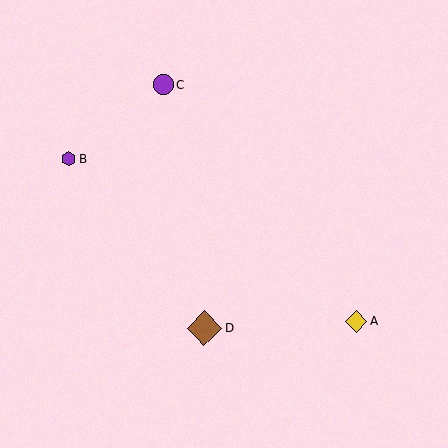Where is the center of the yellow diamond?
The center of the yellow diamond is at (356, 321).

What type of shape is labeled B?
Shape B is a purple hexagon.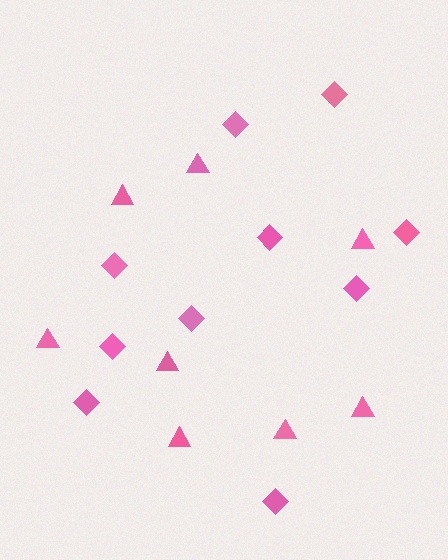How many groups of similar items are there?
There are 2 groups: one group of diamonds (10) and one group of triangles (8).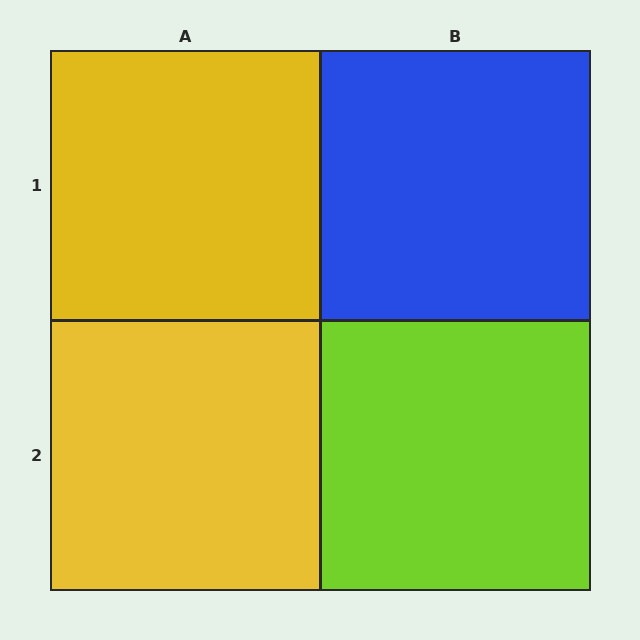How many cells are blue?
1 cell is blue.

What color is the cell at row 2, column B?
Lime.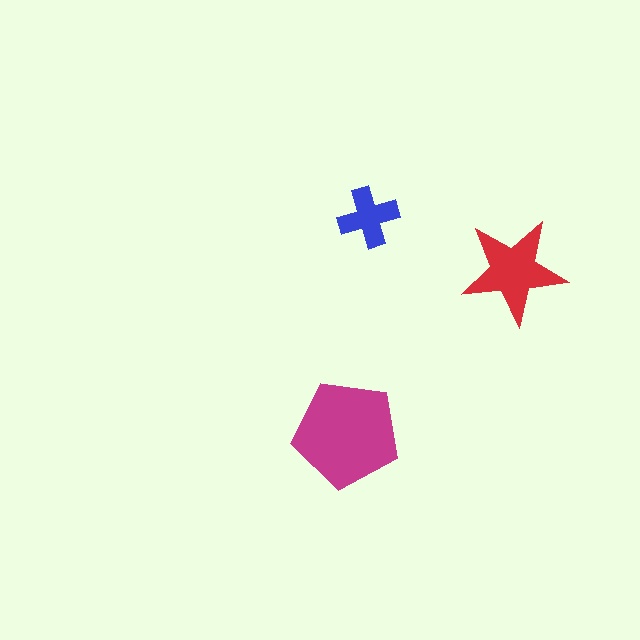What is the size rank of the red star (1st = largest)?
2nd.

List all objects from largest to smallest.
The magenta pentagon, the red star, the blue cross.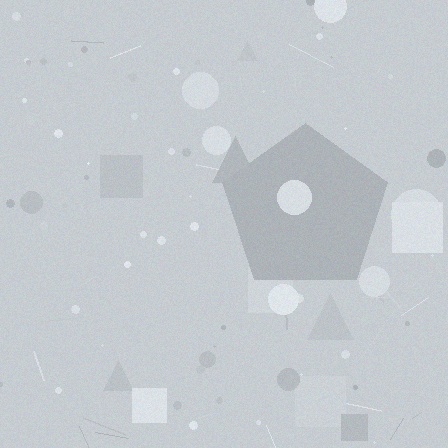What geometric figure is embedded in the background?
A pentagon is embedded in the background.